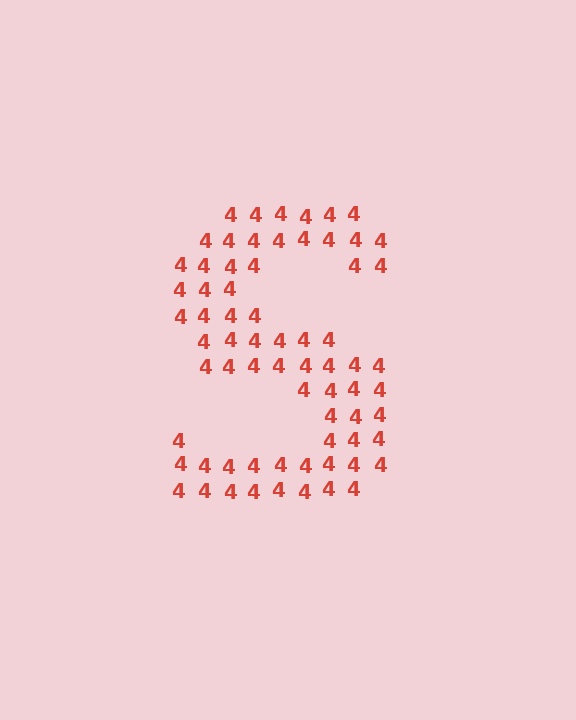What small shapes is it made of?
It is made of small digit 4's.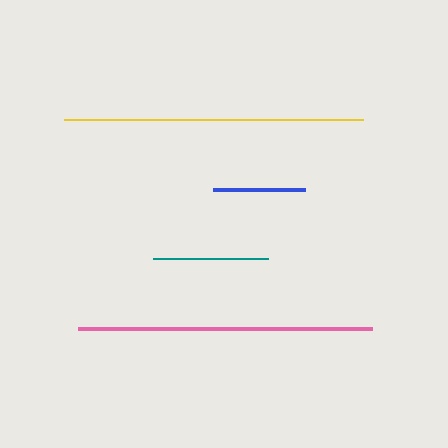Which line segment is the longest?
The yellow line is the longest at approximately 299 pixels.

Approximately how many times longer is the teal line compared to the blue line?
The teal line is approximately 1.3 times the length of the blue line.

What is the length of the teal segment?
The teal segment is approximately 115 pixels long.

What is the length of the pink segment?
The pink segment is approximately 294 pixels long.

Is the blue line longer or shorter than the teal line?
The teal line is longer than the blue line.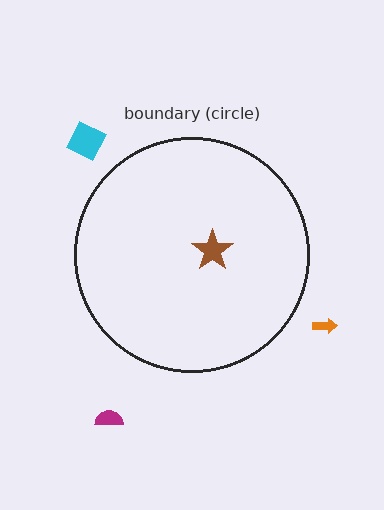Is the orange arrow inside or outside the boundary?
Outside.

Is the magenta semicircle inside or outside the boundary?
Outside.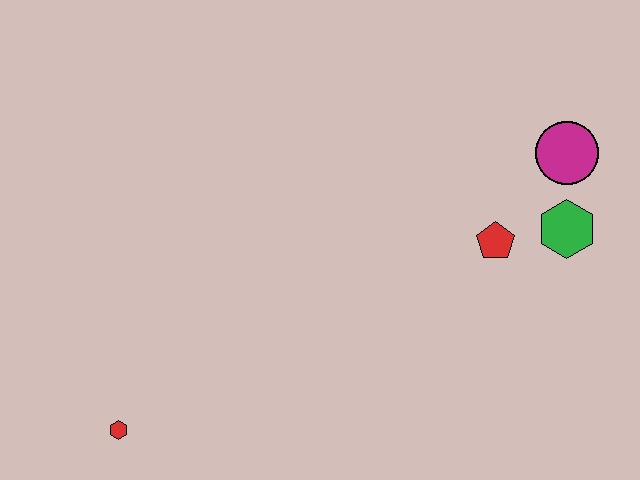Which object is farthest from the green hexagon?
The red hexagon is farthest from the green hexagon.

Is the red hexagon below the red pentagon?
Yes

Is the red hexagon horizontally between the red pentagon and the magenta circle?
No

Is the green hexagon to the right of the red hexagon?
Yes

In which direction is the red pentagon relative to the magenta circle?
The red pentagon is below the magenta circle.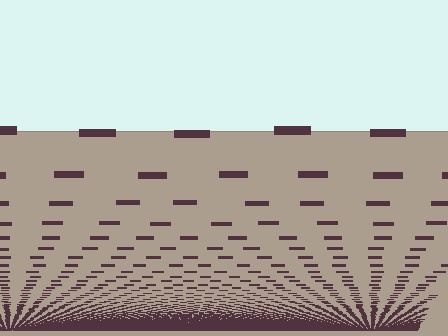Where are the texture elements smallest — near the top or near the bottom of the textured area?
Near the bottom.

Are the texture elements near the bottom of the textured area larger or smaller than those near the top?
Smaller. The gradient is inverted — elements near the bottom are smaller and denser.